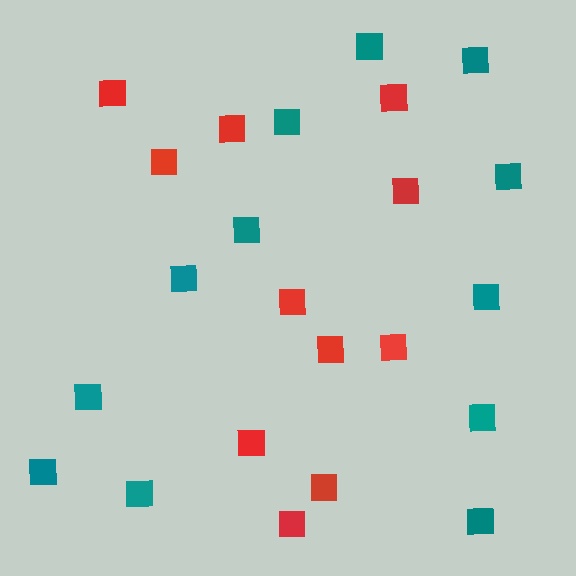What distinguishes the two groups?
There are 2 groups: one group of teal squares (12) and one group of red squares (11).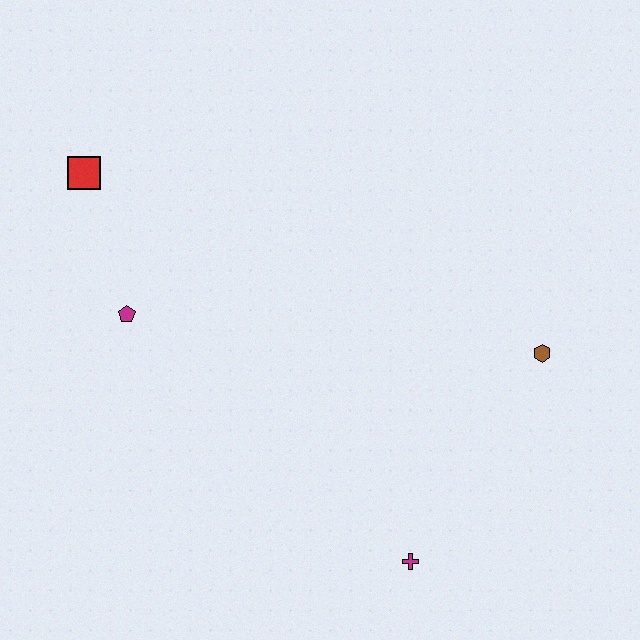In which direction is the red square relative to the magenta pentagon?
The red square is above the magenta pentagon.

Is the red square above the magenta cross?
Yes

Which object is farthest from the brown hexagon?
The red square is farthest from the brown hexagon.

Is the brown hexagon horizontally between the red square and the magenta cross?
No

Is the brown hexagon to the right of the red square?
Yes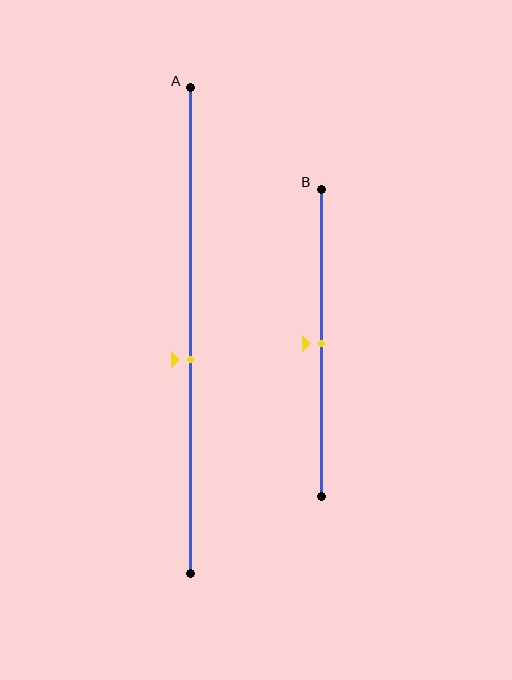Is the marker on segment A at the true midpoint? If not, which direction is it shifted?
No, the marker on segment A is shifted downward by about 6% of the segment length.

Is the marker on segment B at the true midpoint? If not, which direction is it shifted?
Yes, the marker on segment B is at the true midpoint.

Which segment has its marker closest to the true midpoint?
Segment B has its marker closest to the true midpoint.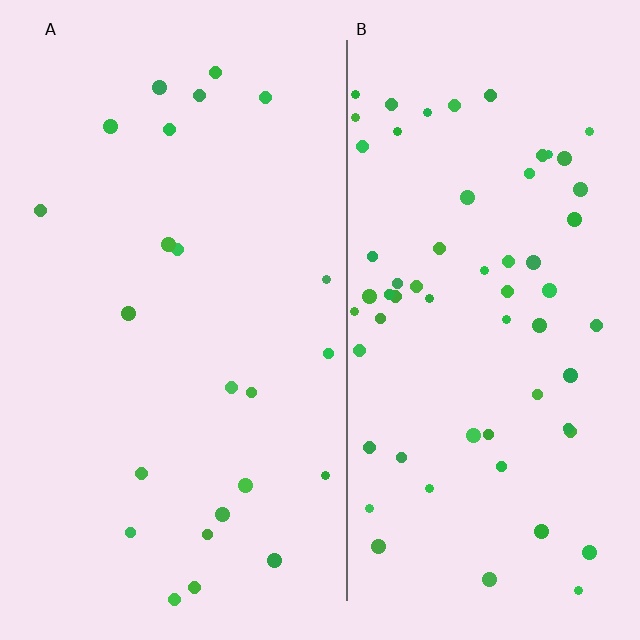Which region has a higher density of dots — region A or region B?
B (the right).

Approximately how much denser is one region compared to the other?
Approximately 2.7× — region B over region A.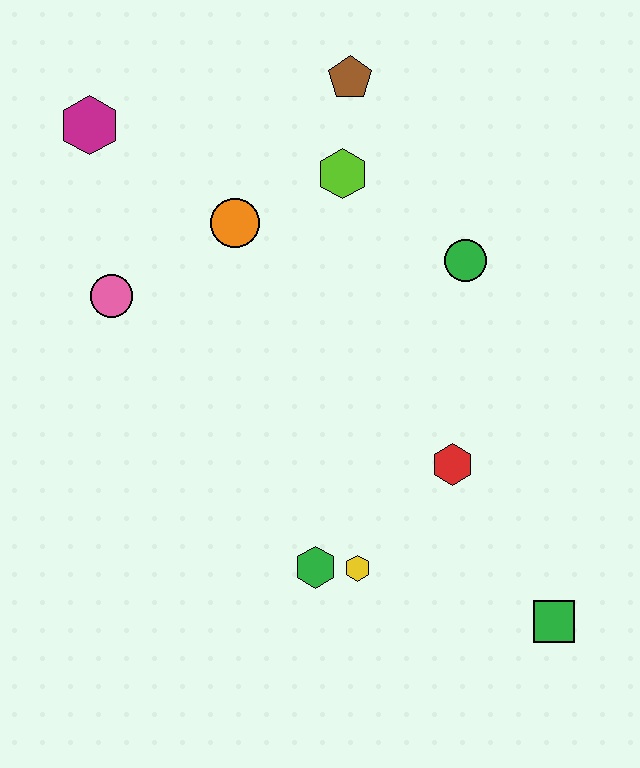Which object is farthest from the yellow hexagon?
The magenta hexagon is farthest from the yellow hexagon.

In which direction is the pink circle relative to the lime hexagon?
The pink circle is to the left of the lime hexagon.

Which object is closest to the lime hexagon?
The brown pentagon is closest to the lime hexagon.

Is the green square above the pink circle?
No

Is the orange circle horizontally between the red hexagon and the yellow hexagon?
No